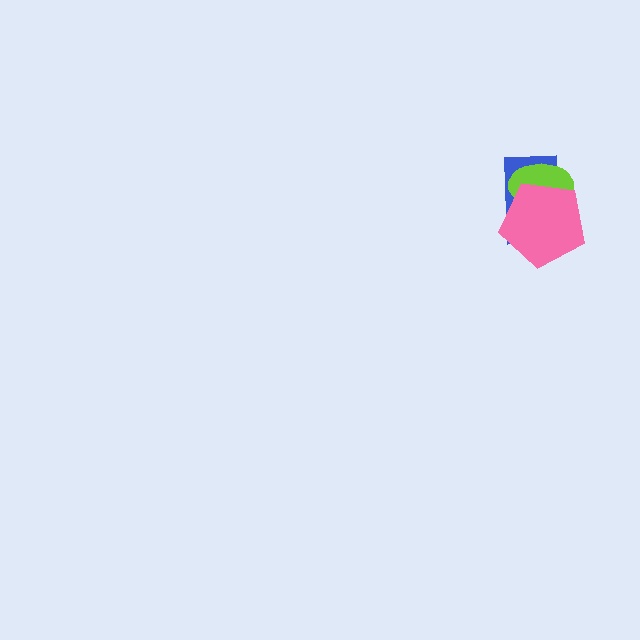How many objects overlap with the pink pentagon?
2 objects overlap with the pink pentagon.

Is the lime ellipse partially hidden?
Yes, it is partially covered by another shape.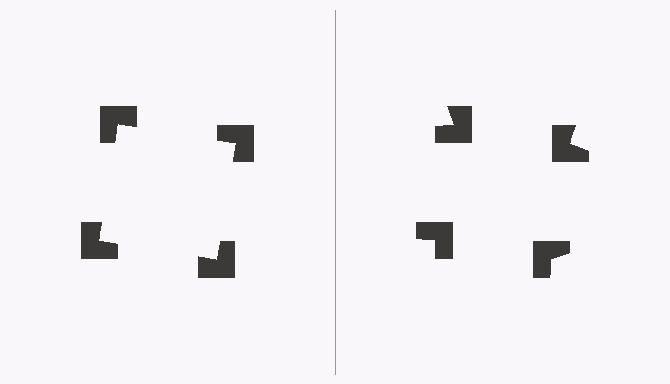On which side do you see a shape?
An illusory square appears on the left side. On the right side the wedge cuts are rotated, so no coherent shape forms.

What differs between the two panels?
The notched squares are positioned identically on both sides; only the wedge orientations differ. On the left they align to a square; on the right they are misaligned.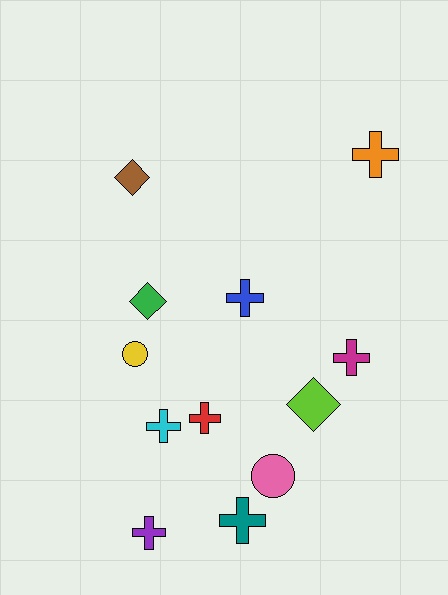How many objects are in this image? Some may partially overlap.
There are 12 objects.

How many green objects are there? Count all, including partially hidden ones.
There is 1 green object.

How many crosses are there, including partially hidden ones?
There are 7 crosses.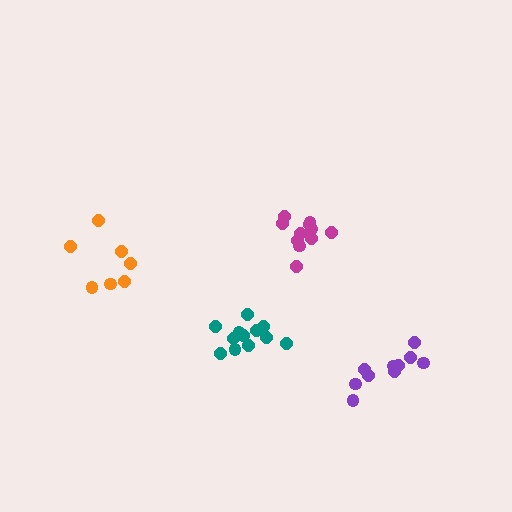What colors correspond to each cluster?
The clusters are colored: teal, orange, magenta, purple.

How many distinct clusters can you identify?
There are 4 distinct clusters.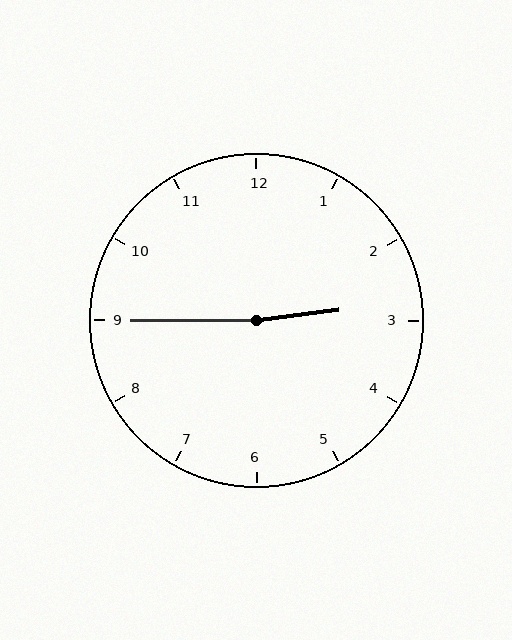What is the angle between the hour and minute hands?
Approximately 172 degrees.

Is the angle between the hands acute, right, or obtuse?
It is obtuse.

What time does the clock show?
2:45.